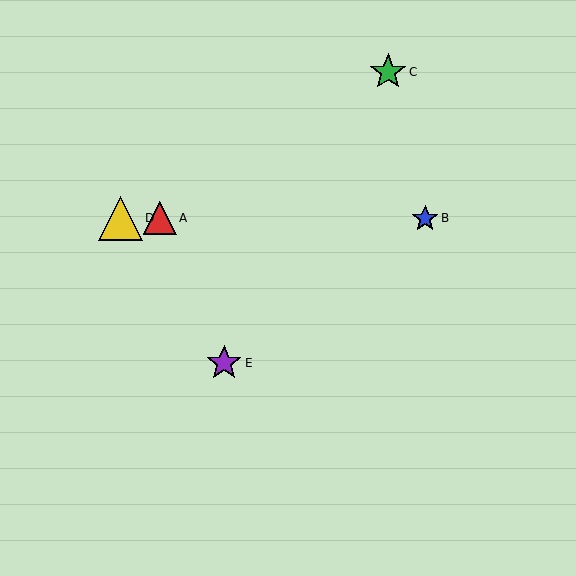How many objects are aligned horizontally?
3 objects (A, B, D) are aligned horizontally.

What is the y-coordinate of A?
Object A is at y≈218.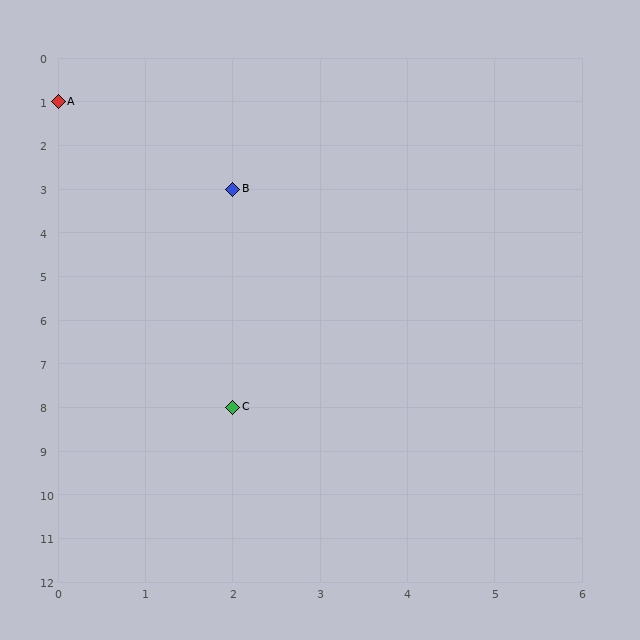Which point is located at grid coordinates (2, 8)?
Point C is at (2, 8).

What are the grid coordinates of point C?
Point C is at grid coordinates (2, 8).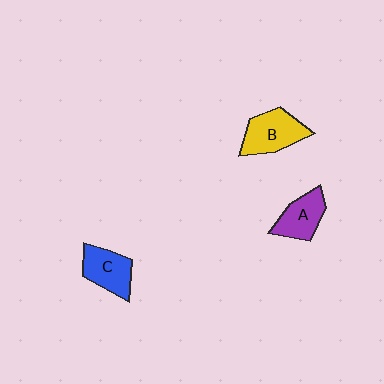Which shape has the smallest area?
Shape A (purple).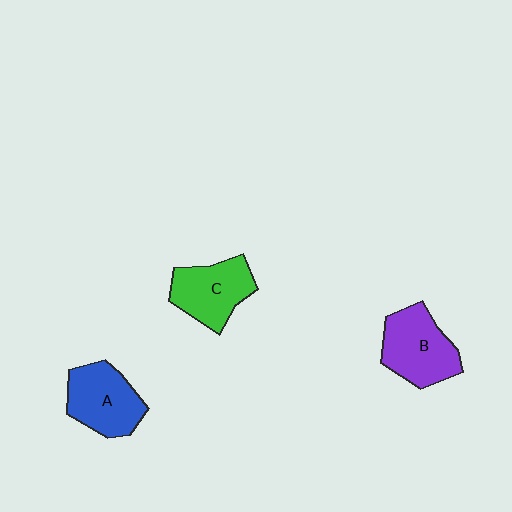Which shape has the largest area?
Shape B (purple).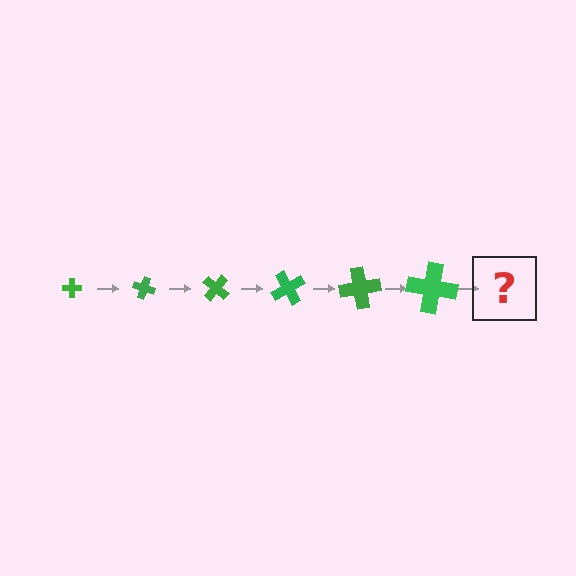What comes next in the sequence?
The next element should be a cross, larger than the previous one and rotated 120 degrees from the start.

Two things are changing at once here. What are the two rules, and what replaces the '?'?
The two rules are that the cross grows larger each step and it rotates 20 degrees each step. The '?' should be a cross, larger than the previous one and rotated 120 degrees from the start.